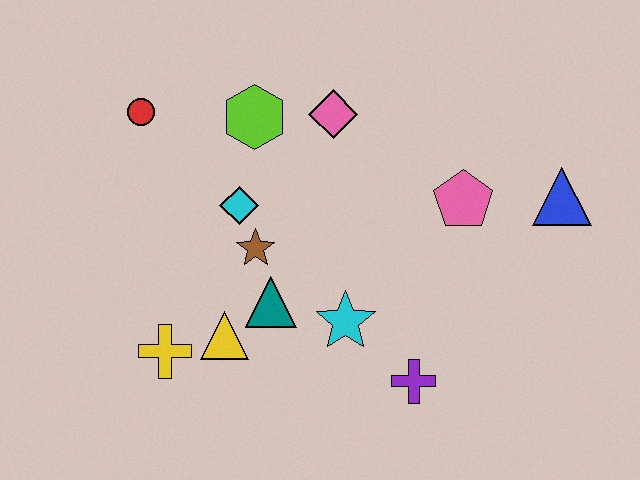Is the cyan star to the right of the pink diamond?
Yes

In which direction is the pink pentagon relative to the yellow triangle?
The pink pentagon is to the right of the yellow triangle.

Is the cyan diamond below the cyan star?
No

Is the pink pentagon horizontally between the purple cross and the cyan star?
No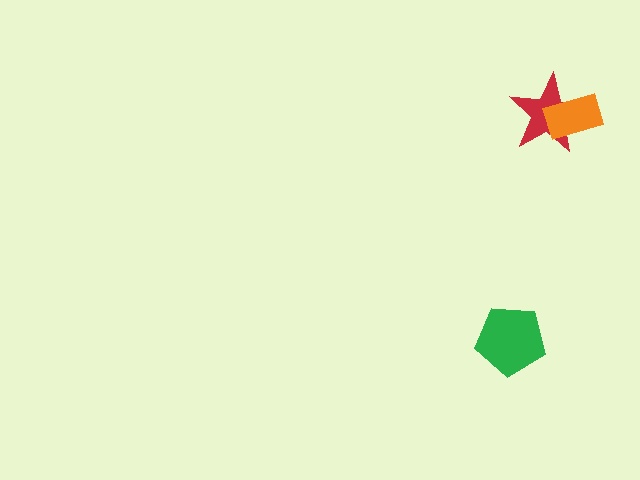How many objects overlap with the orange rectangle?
1 object overlaps with the orange rectangle.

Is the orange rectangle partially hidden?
No, no other shape covers it.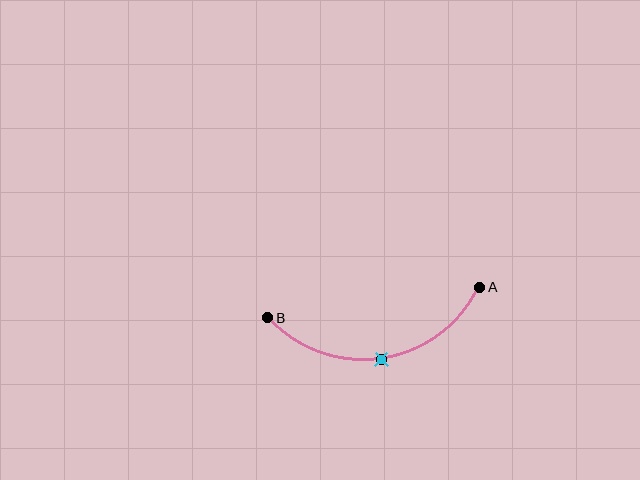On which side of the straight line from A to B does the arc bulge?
The arc bulges below the straight line connecting A and B.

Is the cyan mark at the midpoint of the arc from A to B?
Yes. The cyan mark lies on the arc at equal arc-length from both A and B — it is the arc midpoint.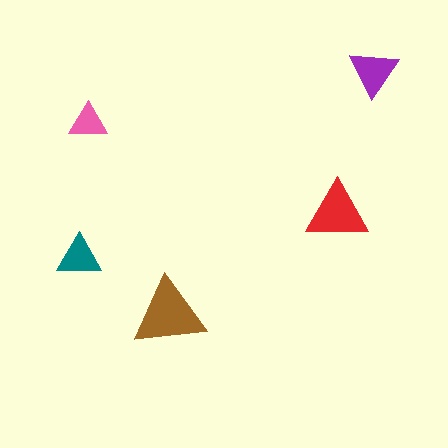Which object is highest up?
The purple triangle is topmost.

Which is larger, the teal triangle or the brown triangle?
The brown one.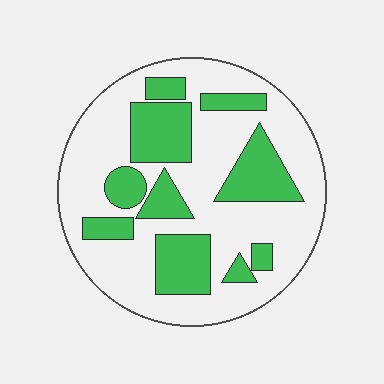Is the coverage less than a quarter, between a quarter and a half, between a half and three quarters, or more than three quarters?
Between a quarter and a half.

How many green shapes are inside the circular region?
10.